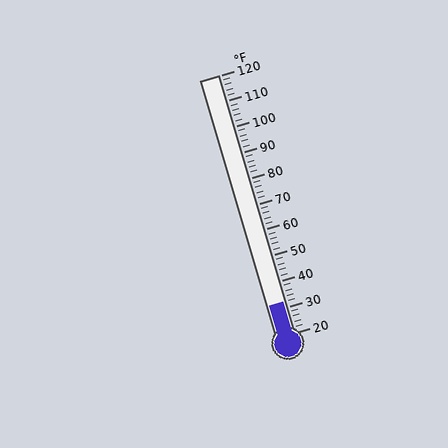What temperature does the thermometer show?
The thermometer shows approximately 32°F.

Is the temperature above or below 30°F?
The temperature is above 30°F.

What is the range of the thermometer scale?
The thermometer scale ranges from 20°F to 120°F.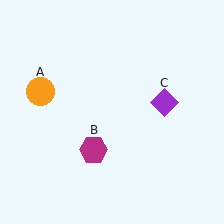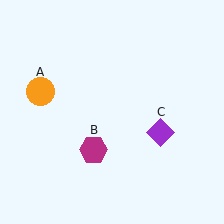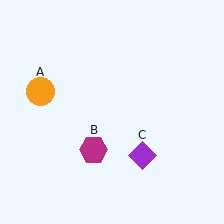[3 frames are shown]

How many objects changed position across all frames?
1 object changed position: purple diamond (object C).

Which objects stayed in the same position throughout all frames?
Orange circle (object A) and magenta hexagon (object B) remained stationary.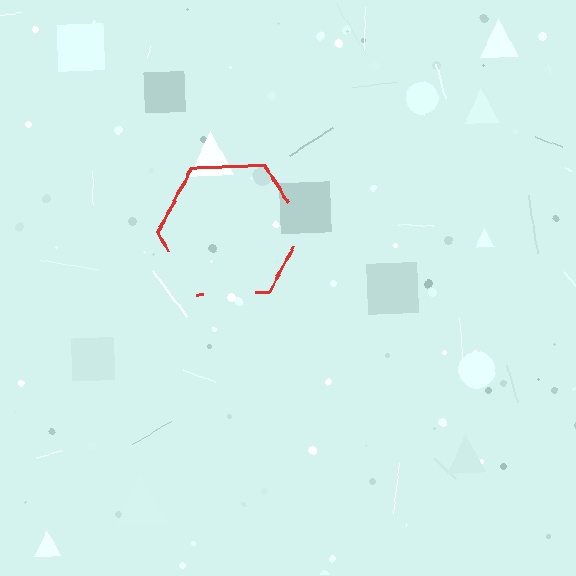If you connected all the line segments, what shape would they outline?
They would outline a hexagon.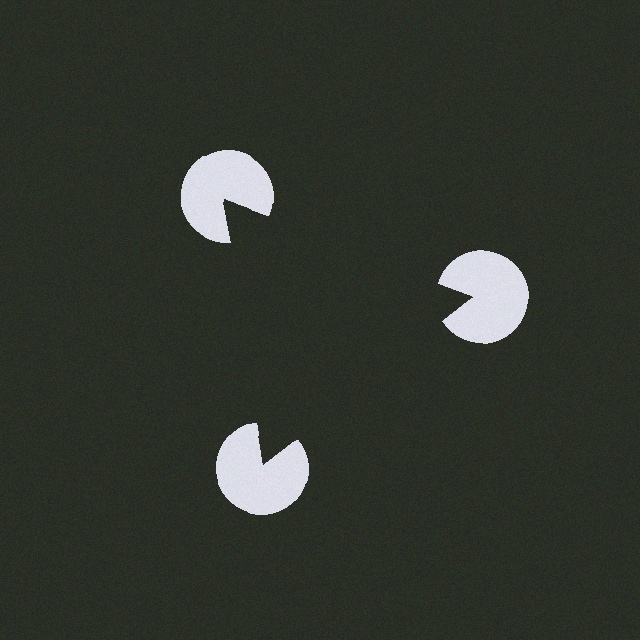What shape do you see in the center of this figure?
An illusory triangle — its edges are inferred from the aligned wedge cuts in the pac-man discs, not physically drawn.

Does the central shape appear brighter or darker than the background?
It typically appears slightly darker than the background, even though no actual brightness change is drawn.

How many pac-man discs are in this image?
There are 3 — one at each vertex of the illusory triangle.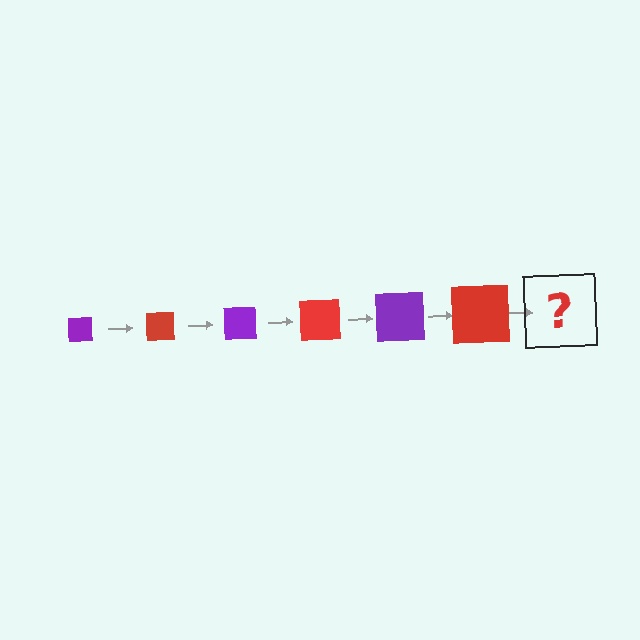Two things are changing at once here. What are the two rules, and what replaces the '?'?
The two rules are that the square grows larger each step and the color cycles through purple and red. The '?' should be a purple square, larger than the previous one.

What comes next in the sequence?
The next element should be a purple square, larger than the previous one.